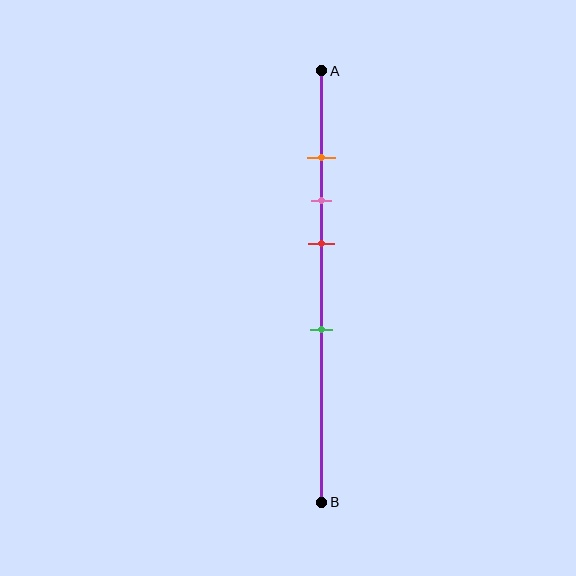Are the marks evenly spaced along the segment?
No, the marks are not evenly spaced.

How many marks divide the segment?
There are 4 marks dividing the segment.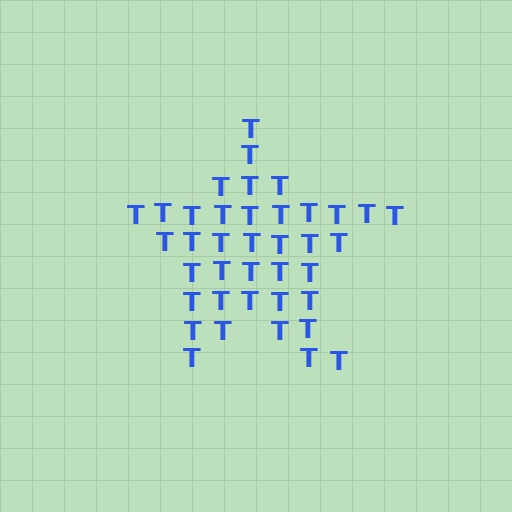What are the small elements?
The small elements are letter T's.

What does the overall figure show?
The overall figure shows a star.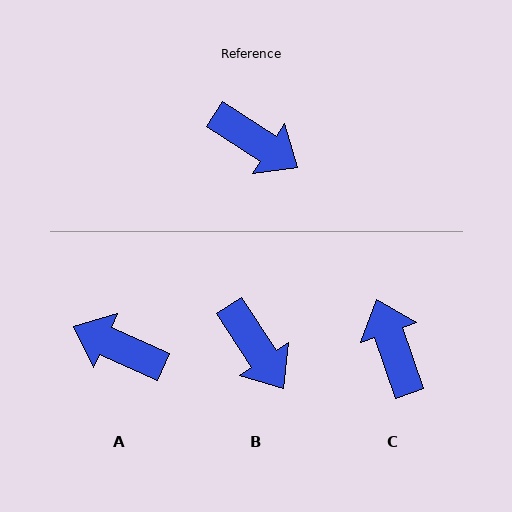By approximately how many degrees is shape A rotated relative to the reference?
Approximately 172 degrees clockwise.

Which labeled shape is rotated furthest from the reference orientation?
A, about 172 degrees away.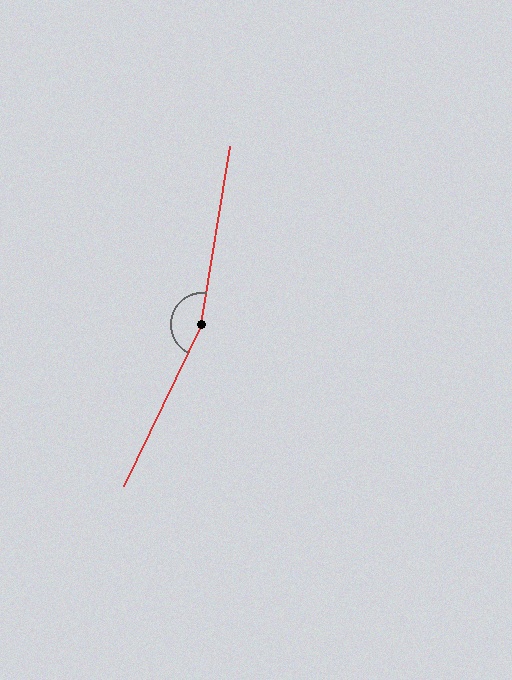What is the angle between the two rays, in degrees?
Approximately 163 degrees.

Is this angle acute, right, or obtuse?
It is obtuse.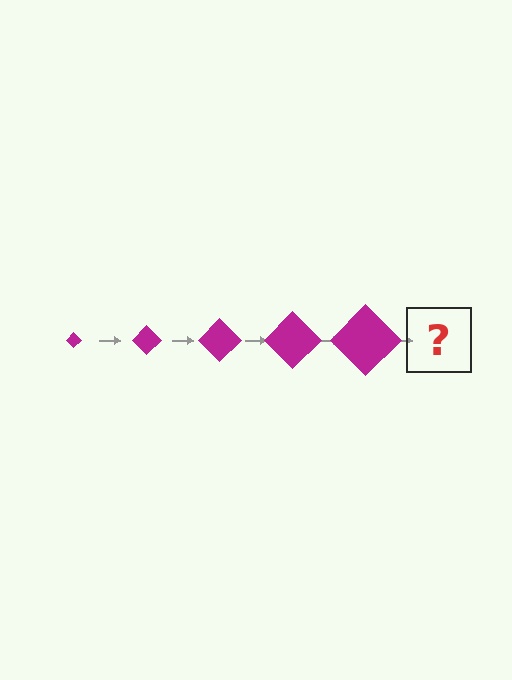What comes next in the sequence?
The next element should be a magenta diamond, larger than the previous one.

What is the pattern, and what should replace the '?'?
The pattern is that the diamond gets progressively larger each step. The '?' should be a magenta diamond, larger than the previous one.